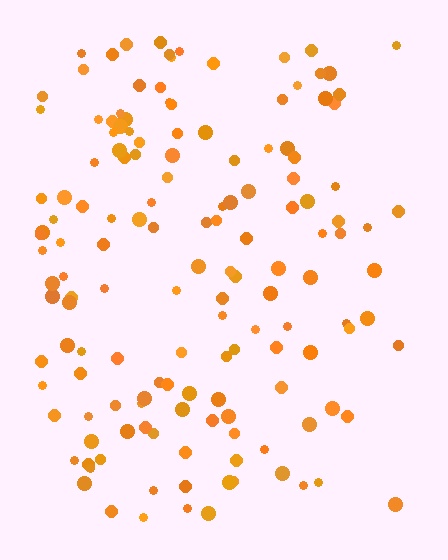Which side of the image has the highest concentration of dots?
The left.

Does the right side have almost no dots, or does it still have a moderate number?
Still a moderate number, just noticeably fewer than the left.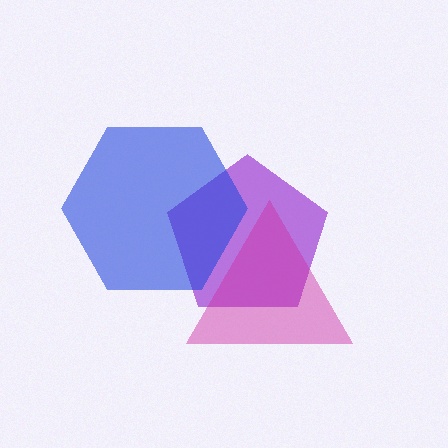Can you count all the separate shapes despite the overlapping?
Yes, there are 3 separate shapes.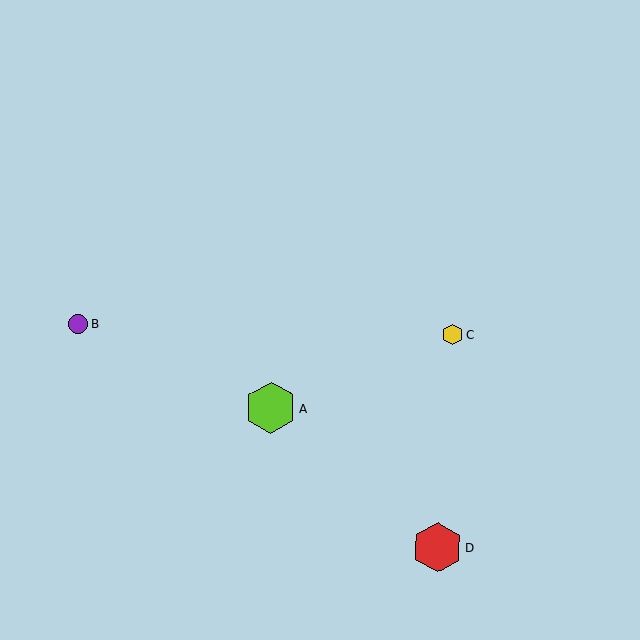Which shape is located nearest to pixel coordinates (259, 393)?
The lime hexagon (labeled A) at (271, 408) is nearest to that location.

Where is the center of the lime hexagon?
The center of the lime hexagon is at (271, 408).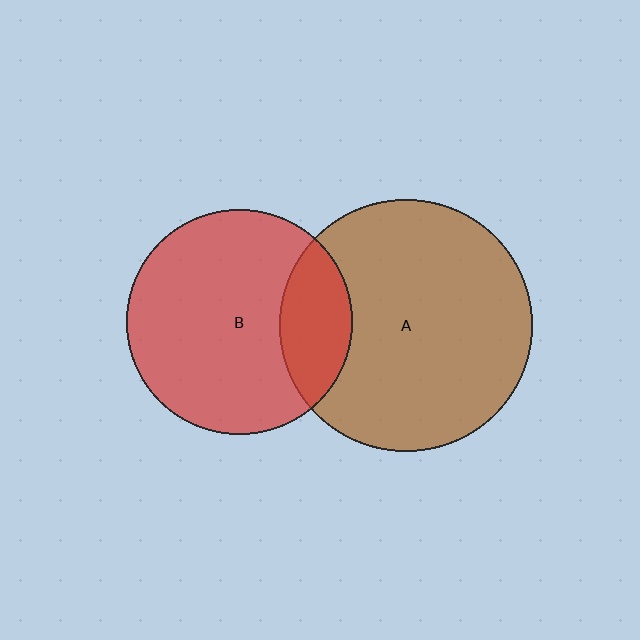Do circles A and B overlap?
Yes.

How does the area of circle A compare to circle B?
Approximately 1.2 times.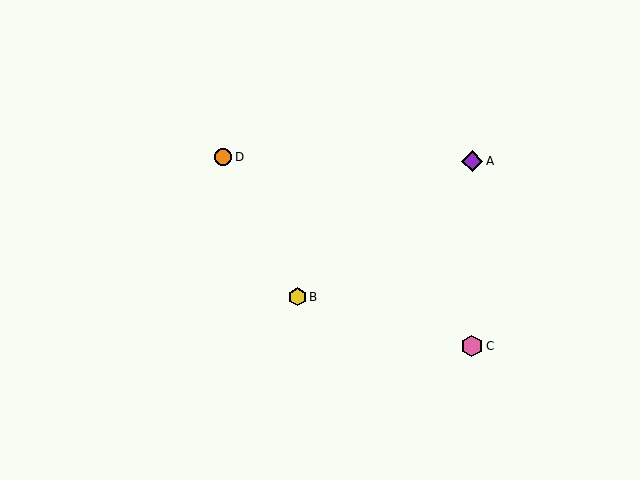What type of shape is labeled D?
Shape D is an orange circle.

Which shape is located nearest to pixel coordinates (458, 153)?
The purple diamond (labeled A) at (472, 161) is nearest to that location.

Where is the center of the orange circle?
The center of the orange circle is at (223, 157).